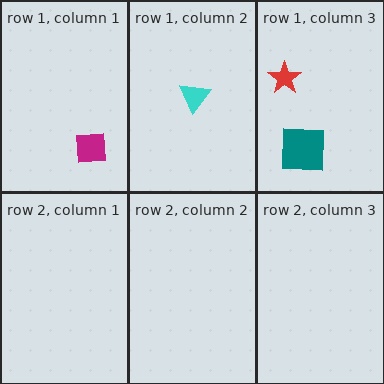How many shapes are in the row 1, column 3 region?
2.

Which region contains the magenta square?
The row 1, column 1 region.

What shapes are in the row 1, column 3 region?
The red star, the teal square.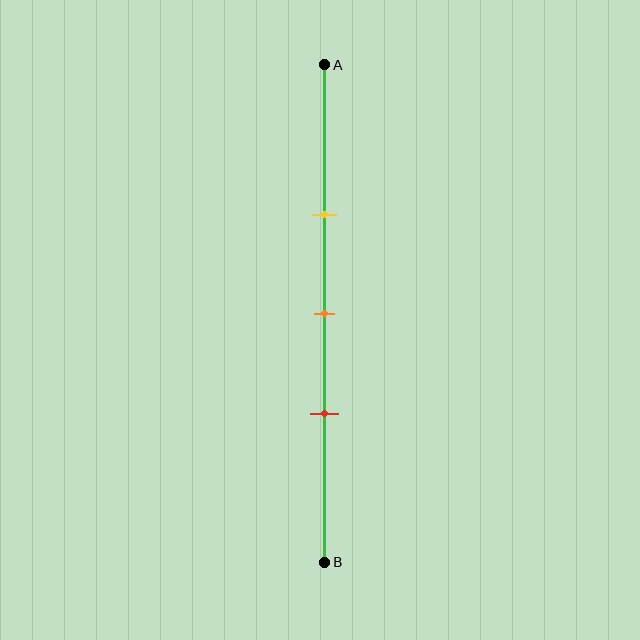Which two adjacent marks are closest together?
The orange and red marks are the closest adjacent pair.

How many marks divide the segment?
There are 3 marks dividing the segment.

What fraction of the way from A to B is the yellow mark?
The yellow mark is approximately 30% (0.3) of the way from A to B.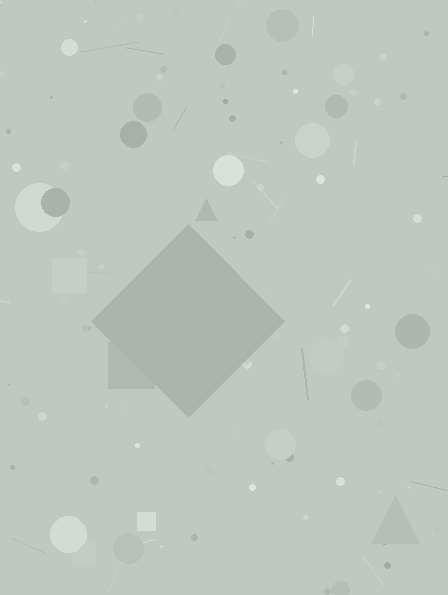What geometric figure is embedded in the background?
A diamond is embedded in the background.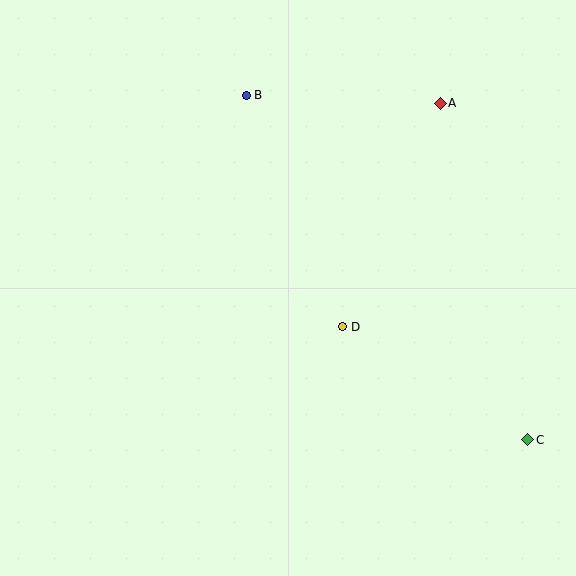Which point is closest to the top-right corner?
Point A is closest to the top-right corner.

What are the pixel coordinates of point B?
Point B is at (246, 95).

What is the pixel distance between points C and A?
The distance between C and A is 347 pixels.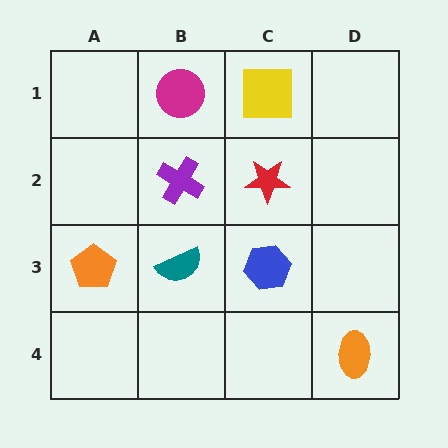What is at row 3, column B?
A teal semicircle.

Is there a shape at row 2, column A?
No, that cell is empty.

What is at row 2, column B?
A purple cross.